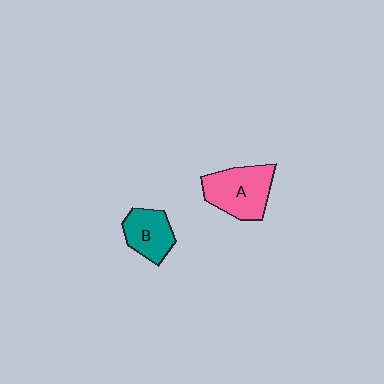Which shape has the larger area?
Shape A (pink).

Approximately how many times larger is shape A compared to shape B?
Approximately 1.4 times.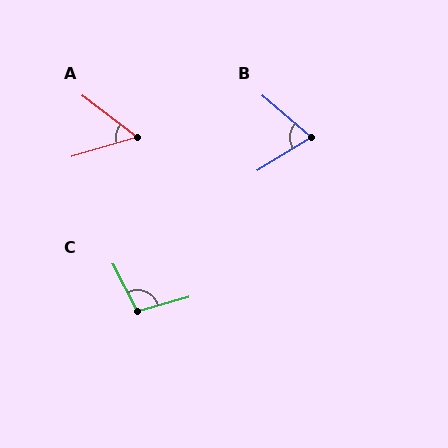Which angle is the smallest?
A, at approximately 53 degrees.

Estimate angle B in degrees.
Approximately 72 degrees.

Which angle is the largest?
C, at approximately 101 degrees.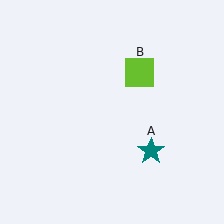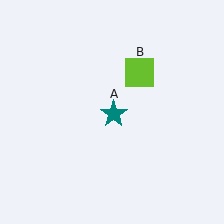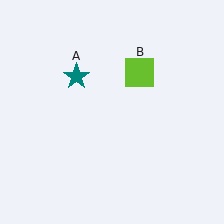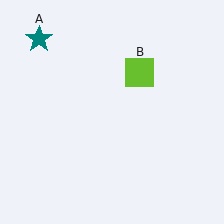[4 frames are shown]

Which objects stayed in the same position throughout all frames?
Lime square (object B) remained stationary.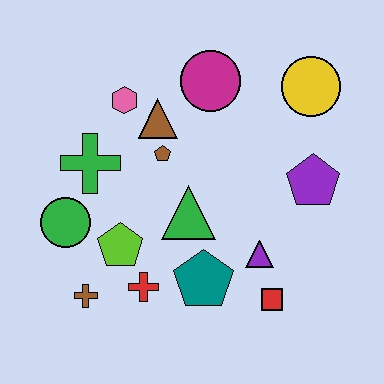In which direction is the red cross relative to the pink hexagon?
The red cross is below the pink hexagon.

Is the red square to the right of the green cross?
Yes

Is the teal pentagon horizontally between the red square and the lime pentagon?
Yes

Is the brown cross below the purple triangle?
Yes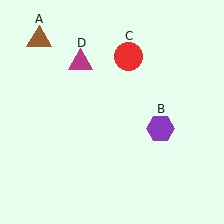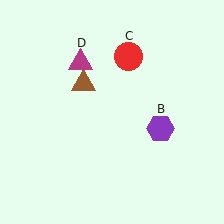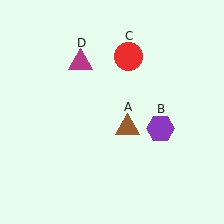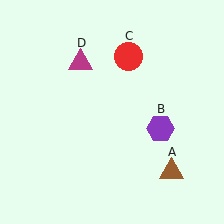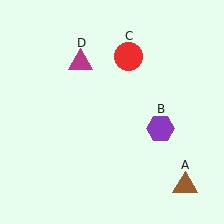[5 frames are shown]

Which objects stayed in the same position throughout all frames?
Purple hexagon (object B) and red circle (object C) and magenta triangle (object D) remained stationary.